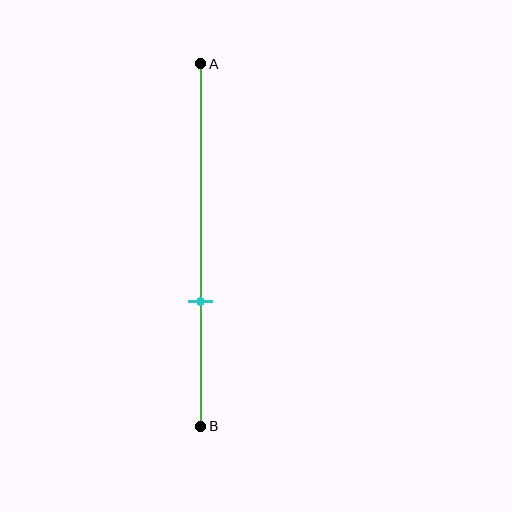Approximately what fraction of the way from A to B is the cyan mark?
The cyan mark is approximately 65% of the way from A to B.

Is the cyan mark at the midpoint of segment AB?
No, the mark is at about 65% from A, not at the 50% midpoint.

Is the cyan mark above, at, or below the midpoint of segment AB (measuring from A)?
The cyan mark is below the midpoint of segment AB.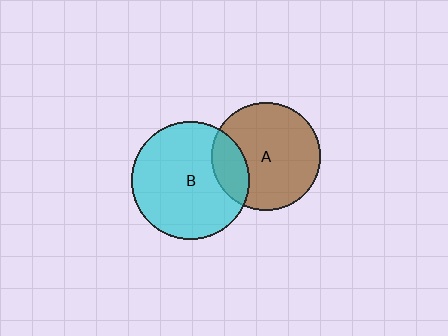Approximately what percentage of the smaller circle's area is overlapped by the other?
Approximately 20%.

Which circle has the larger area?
Circle B (cyan).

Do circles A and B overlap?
Yes.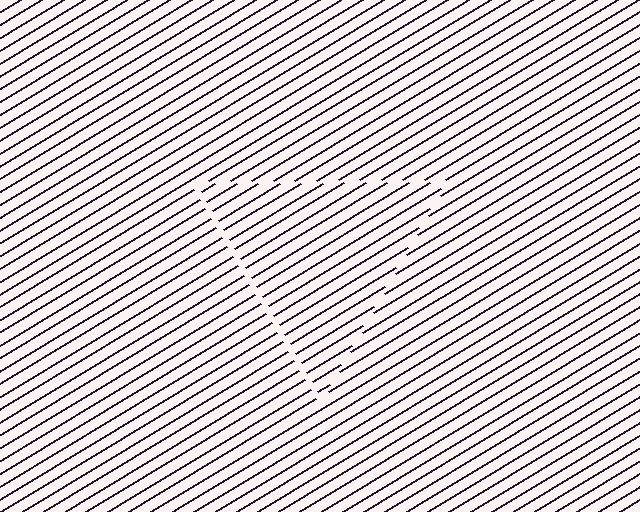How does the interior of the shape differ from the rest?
The interior of the shape contains the same grating, shifted by half a period — the contour is defined by the phase discontinuity where line-ends from the inner and outer gratings abut.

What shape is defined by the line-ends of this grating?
An illusory triangle. The interior of the shape contains the same grating, shifted by half a period — the contour is defined by the phase discontinuity where line-ends from the inner and outer gratings abut.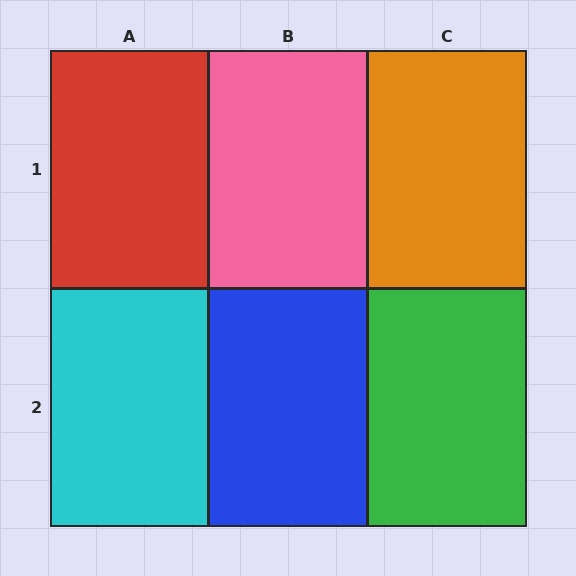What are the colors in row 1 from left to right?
Red, pink, orange.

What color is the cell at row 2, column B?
Blue.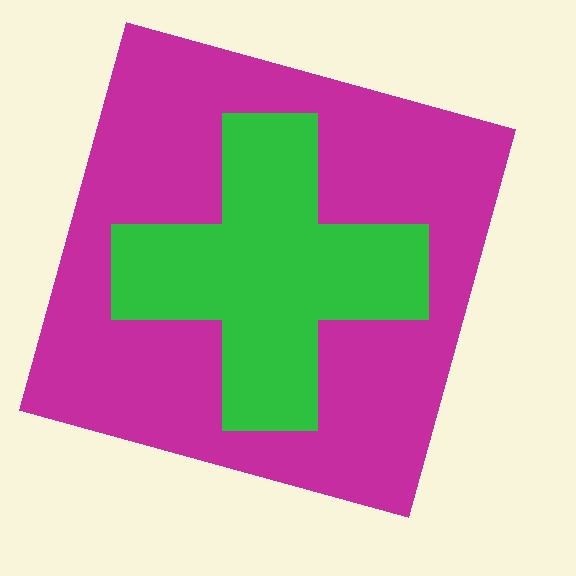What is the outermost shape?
The magenta square.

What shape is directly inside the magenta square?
The green cross.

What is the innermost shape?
The green cross.